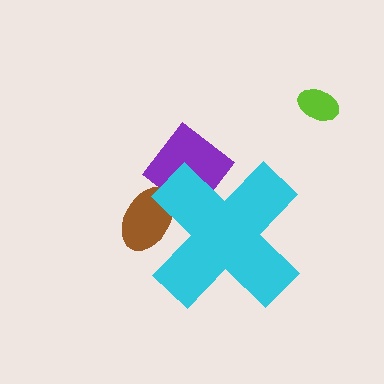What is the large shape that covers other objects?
A cyan cross.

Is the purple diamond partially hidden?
Yes, the purple diamond is partially hidden behind the cyan cross.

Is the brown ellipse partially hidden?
Yes, the brown ellipse is partially hidden behind the cyan cross.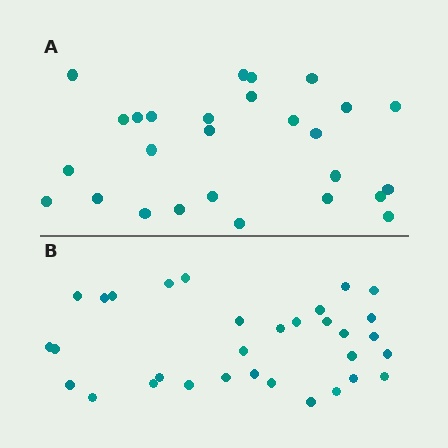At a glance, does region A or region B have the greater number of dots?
Region B (the bottom region) has more dots.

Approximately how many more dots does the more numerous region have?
Region B has about 5 more dots than region A.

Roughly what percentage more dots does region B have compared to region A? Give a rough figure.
About 20% more.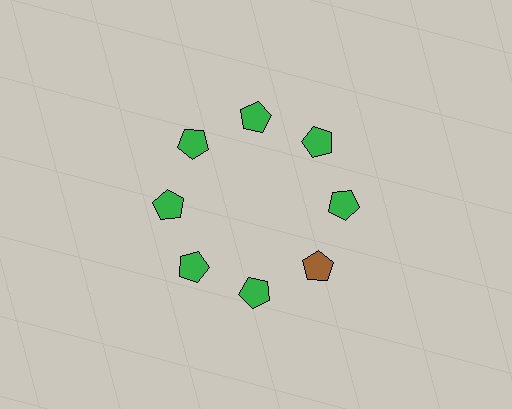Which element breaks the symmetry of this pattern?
The brown pentagon at roughly the 4 o'clock position breaks the symmetry. All other shapes are green pentagons.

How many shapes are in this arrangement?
There are 8 shapes arranged in a ring pattern.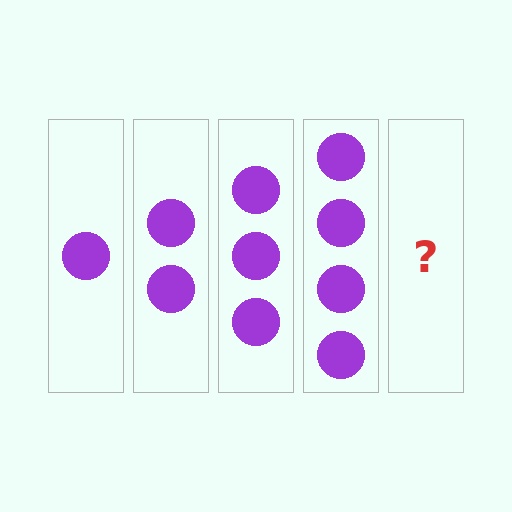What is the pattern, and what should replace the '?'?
The pattern is that each step adds one more circle. The '?' should be 5 circles.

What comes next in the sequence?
The next element should be 5 circles.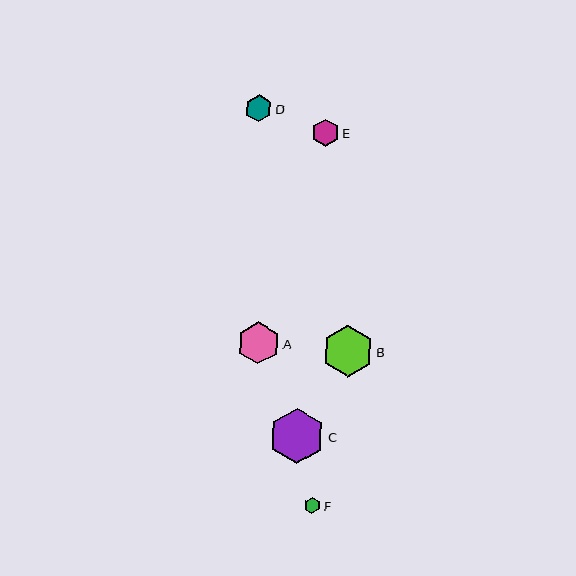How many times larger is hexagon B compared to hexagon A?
Hexagon B is approximately 1.2 times the size of hexagon A.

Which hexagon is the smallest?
Hexagon F is the smallest with a size of approximately 17 pixels.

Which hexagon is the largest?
Hexagon C is the largest with a size of approximately 56 pixels.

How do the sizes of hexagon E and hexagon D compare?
Hexagon E and hexagon D are approximately the same size.